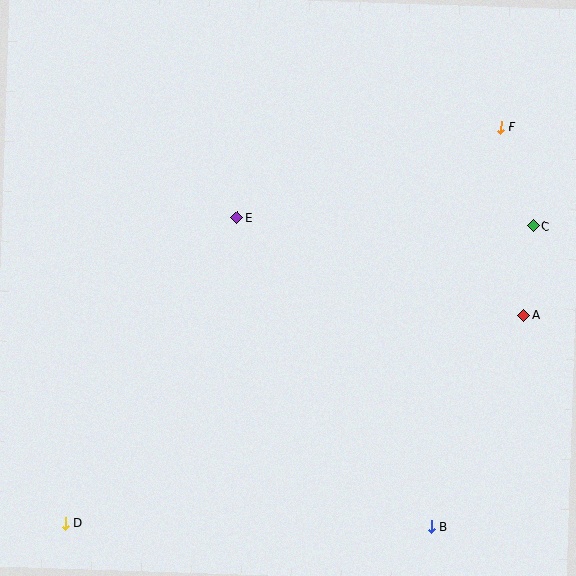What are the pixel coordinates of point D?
Point D is at (65, 523).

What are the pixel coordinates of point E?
Point E is at (237, 218).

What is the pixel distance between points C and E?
The distance between C and E is 296 pixels.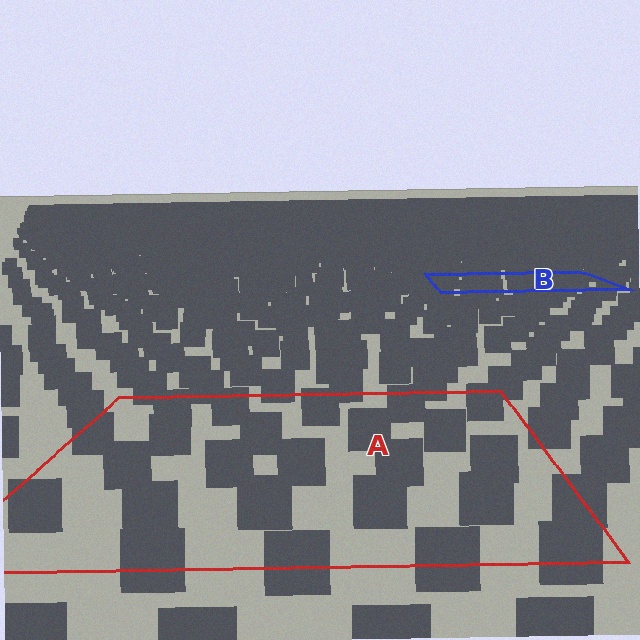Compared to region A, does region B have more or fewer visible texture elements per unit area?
Region B has more texture elements per unit area — they are packed more densely because it is farther away.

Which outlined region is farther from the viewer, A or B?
Region B is farther from the viewer — the texture elements inside it appear smaller and more densely packed.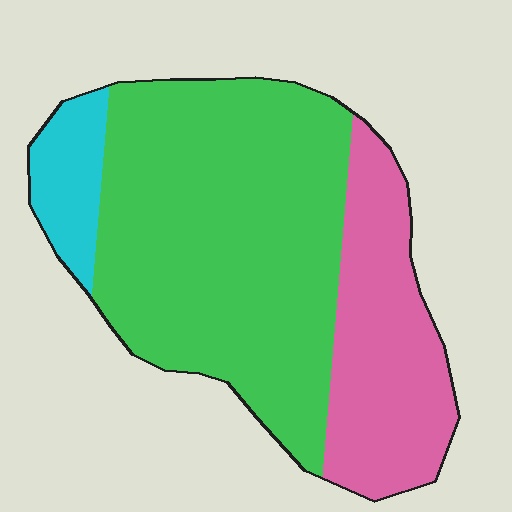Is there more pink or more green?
Green.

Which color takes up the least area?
Cyan, at roughly 10%.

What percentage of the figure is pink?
Pink takes up between a quarter and a half of the figure.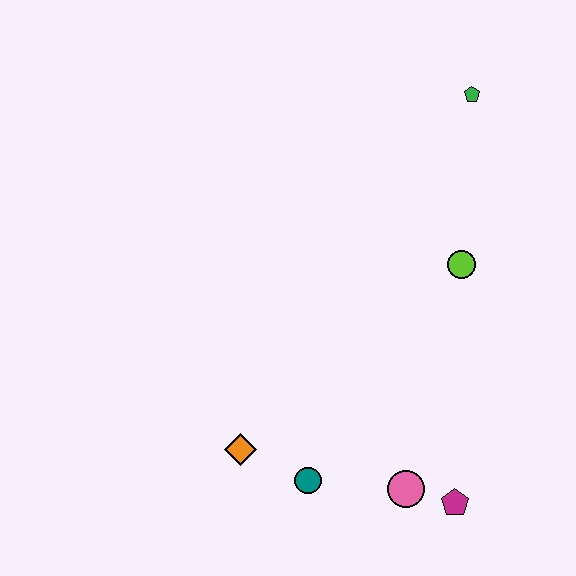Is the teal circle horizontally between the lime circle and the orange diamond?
Yes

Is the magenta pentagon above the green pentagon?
No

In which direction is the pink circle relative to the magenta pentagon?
The pink circle is to the left of the magenta pentagon.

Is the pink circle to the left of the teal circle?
No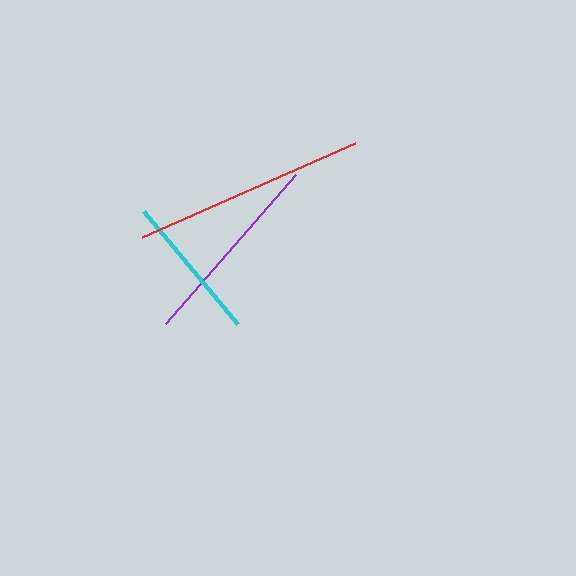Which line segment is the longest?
The red line is the longest at approximately 233 pixels.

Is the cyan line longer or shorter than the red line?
The red line is longer than the cyan line.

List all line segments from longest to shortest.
From longest to shortest: red, purple, cyan.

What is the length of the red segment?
The red segment is approximately 233 pixels long.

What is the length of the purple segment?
The purple segment is approximately 198 pixels long.